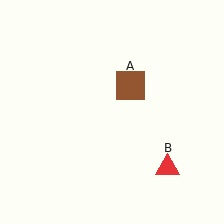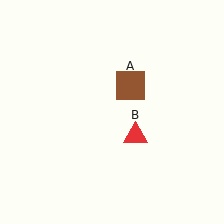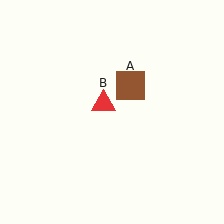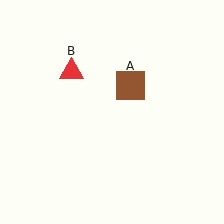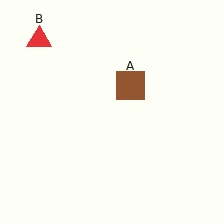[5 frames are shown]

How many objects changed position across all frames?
1 object changed position: red triangle (object B).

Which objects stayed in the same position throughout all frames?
Brown square (object A) remained stationary.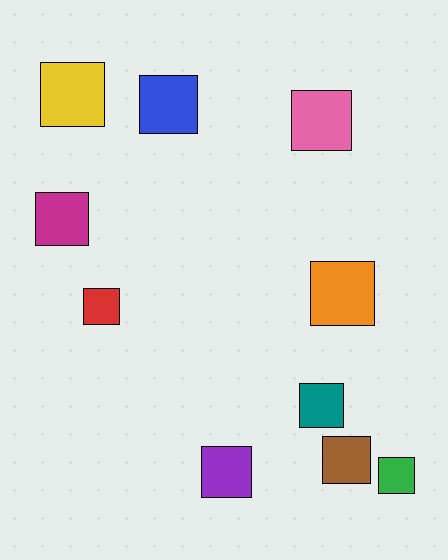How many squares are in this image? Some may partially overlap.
There are 10 squares.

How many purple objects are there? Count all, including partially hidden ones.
There is 1 purple object.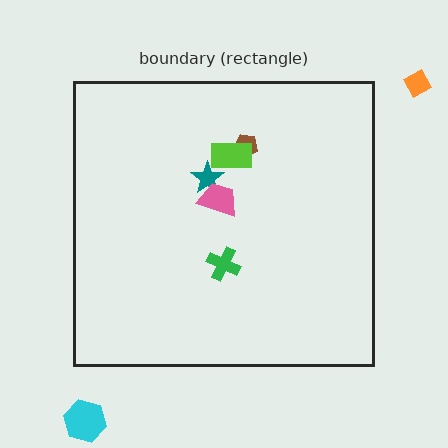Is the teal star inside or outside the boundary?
Inside.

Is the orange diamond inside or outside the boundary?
Outside.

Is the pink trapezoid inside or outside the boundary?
Inside.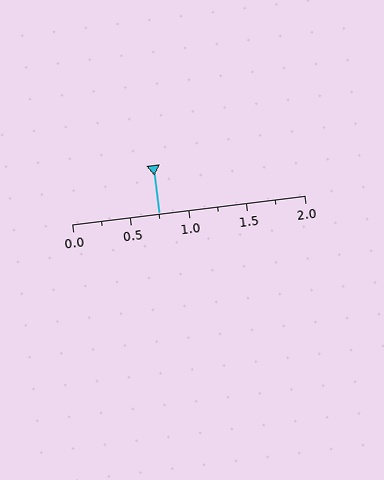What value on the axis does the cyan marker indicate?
The marker indicates approximately 0.75.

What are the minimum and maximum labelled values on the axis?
The axis runs from 0.0 to 2.0.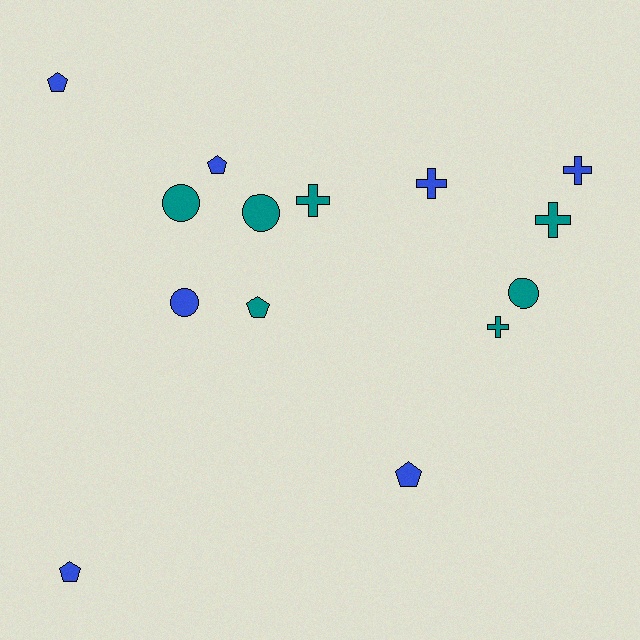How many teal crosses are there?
There are 3 teal crosses.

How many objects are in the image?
There are 14 objects.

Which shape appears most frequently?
Cross, with 5 objects.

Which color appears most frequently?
Blue, with 7 objects.